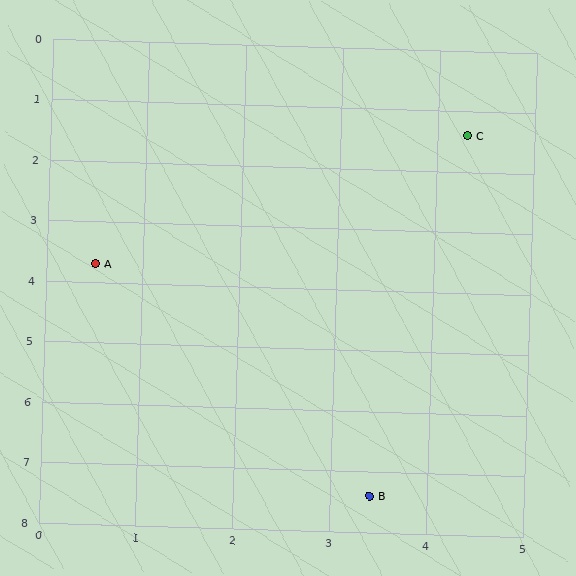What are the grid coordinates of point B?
Point B is at approximately (3.4, 7.4).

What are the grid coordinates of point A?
Point A is at approximately (0.5, 3.7).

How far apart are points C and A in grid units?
Points C and A are about 4.4 grid units apart.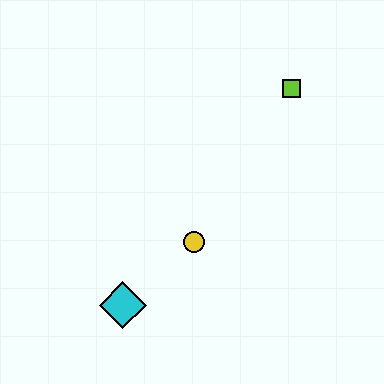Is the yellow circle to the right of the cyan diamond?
Yes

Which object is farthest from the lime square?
The cyan diamond is farthest from the lime square.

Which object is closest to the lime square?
The yellow circle is closest to the lime square.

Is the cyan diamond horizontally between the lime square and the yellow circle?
No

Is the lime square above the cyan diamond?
Yes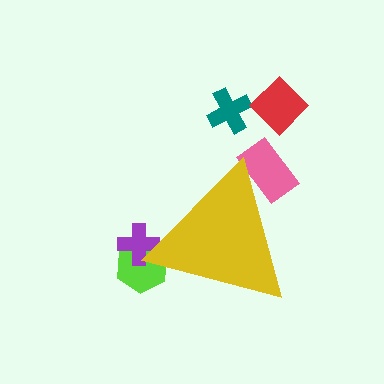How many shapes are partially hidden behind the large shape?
3 shapes are partially hidden.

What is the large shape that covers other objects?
A yellow triangle.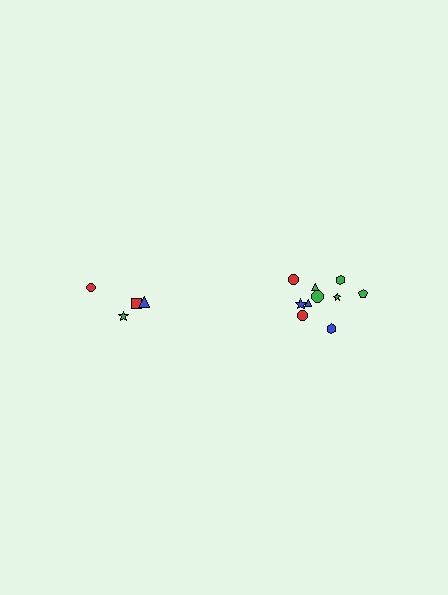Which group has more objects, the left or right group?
The right group.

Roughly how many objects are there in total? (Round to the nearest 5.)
Roughly 15 objects in total.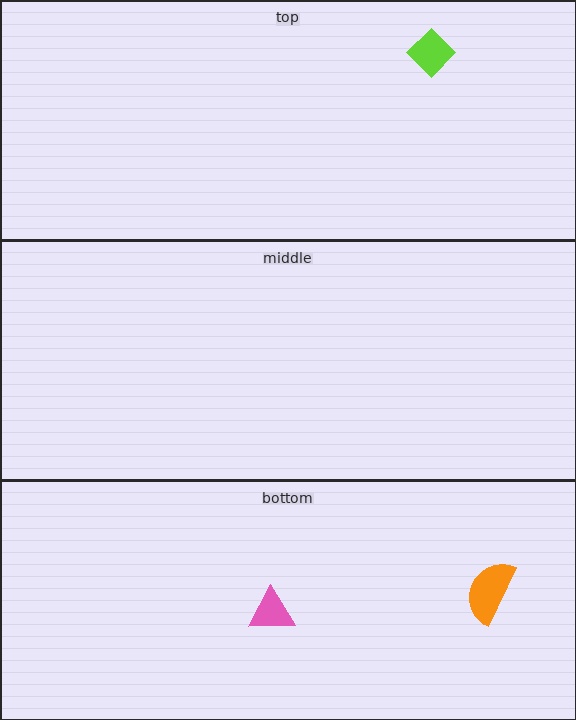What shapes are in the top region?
The lime diamond.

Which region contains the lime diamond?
The top region.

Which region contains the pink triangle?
The bottom region.